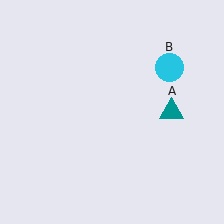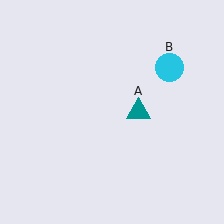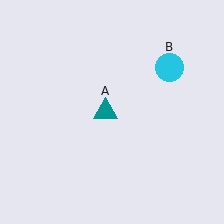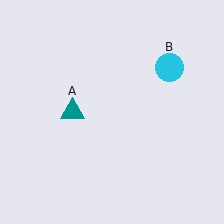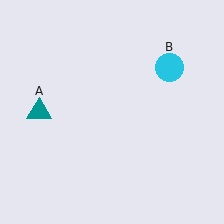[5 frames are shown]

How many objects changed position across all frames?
1 object changed position: teal triangle (object A).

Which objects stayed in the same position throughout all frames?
Cyan circle (object B) remained stationary.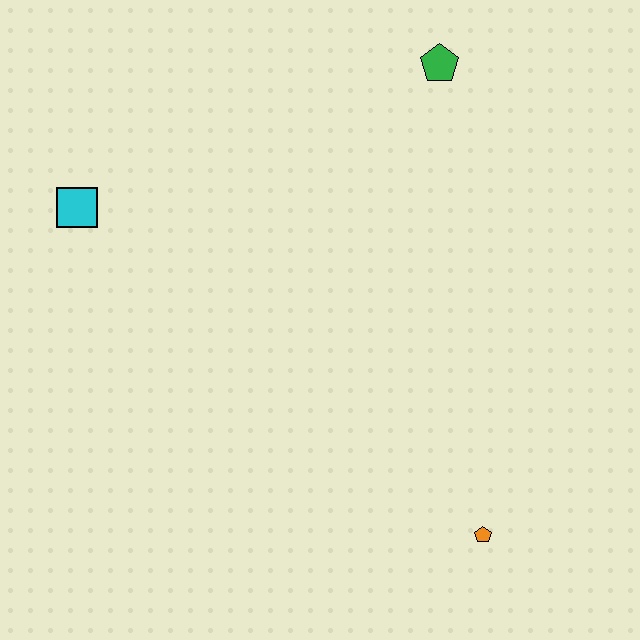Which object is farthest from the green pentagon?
The orange pentagon is farthest from the green pentagon.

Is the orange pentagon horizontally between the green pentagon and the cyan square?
No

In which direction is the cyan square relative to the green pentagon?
The cyan square is to the left of the green pentagon.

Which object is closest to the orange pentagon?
The green pentagon is closest to the orange pentagon.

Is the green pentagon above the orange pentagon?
Yes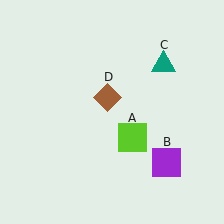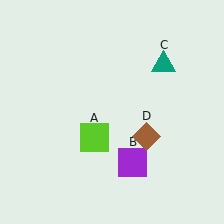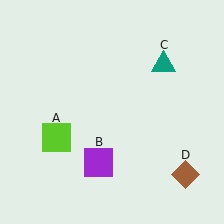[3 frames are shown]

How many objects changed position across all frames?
3 objects changed position: lime square (object A), purple square (object B), brown diamond (object D).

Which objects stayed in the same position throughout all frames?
Teal triangle (object C) remained stationary.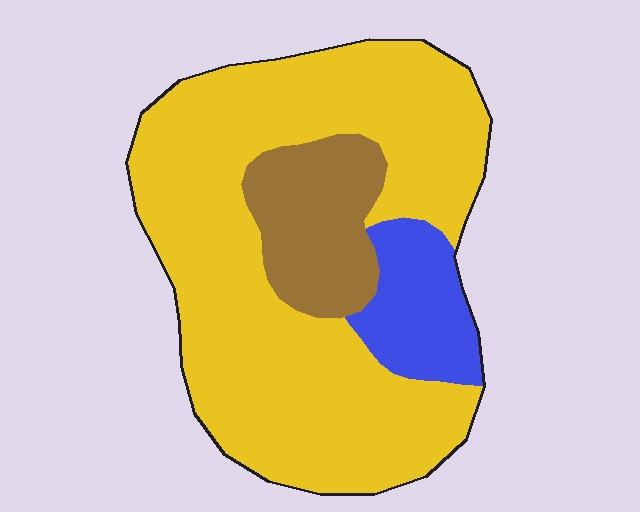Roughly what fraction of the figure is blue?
Blue covers about 10% of the figure.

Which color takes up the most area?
Yellow, at roughly 75%.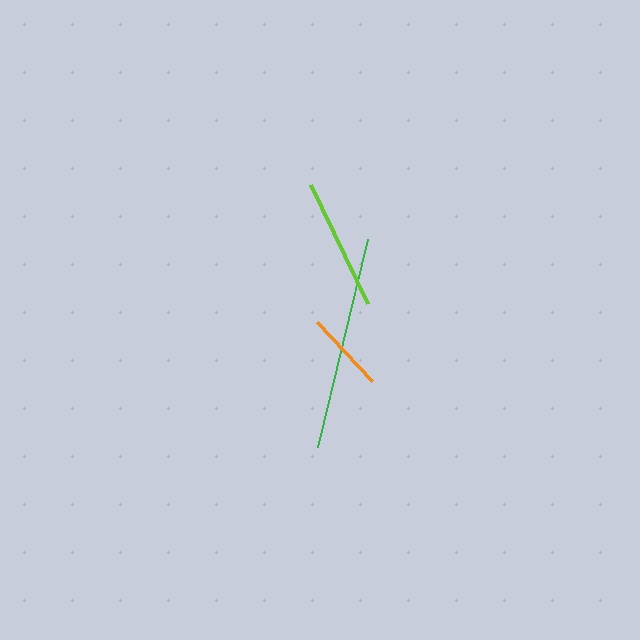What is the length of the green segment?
The green segment is approximately 214 pixels long.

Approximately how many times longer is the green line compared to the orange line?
The green line is approximately 2.6 times the length of the orange line.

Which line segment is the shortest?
The orange line is the shortest at approximately 81 pixels.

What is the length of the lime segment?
The lime segment is approximately 131 pixels long.